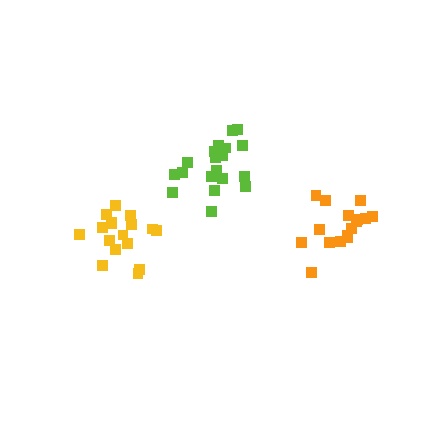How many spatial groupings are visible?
There are 3 spatial groupings.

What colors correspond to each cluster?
The clusters are colored: yellow, lime, orange.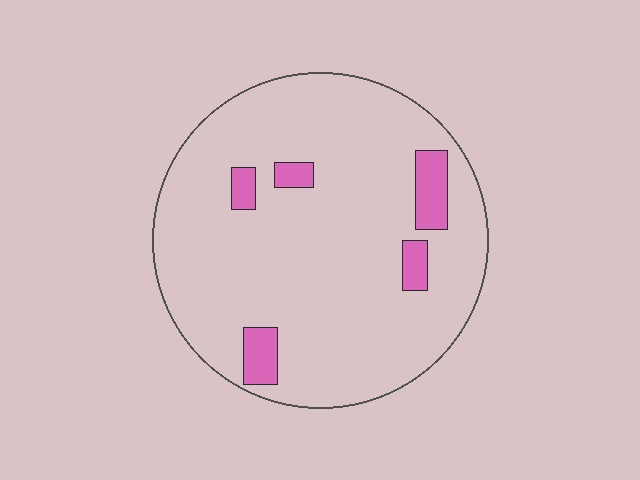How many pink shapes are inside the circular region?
5.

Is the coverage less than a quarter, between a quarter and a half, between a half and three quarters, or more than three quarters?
Less than a quarter.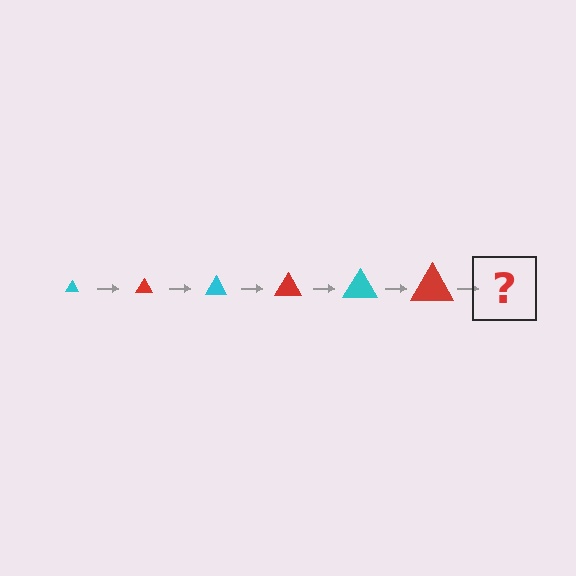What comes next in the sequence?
The next element should be a cyan triangle, larger than the previous one.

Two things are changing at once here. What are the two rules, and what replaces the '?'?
The two rules are that the triangle grows larger each step and the color cycles through cyan and red. The '?' should be a cyan triangle, larger than the previous one.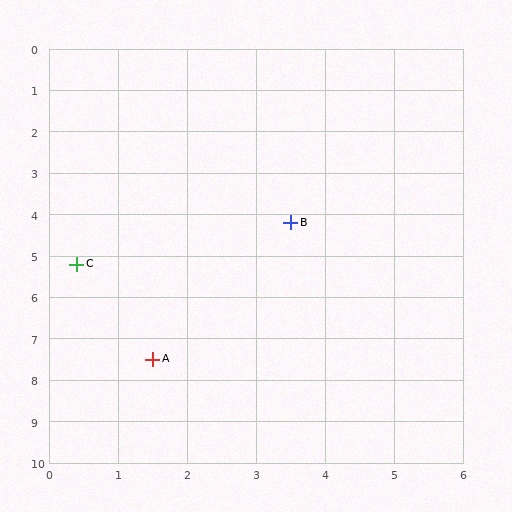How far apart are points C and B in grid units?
Points C and B are about 3.3 grid units apart.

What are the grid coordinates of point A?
Point A is at approximately (1.5, 7.5).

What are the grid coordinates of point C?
Point C is at approximately (0.4, 5.2).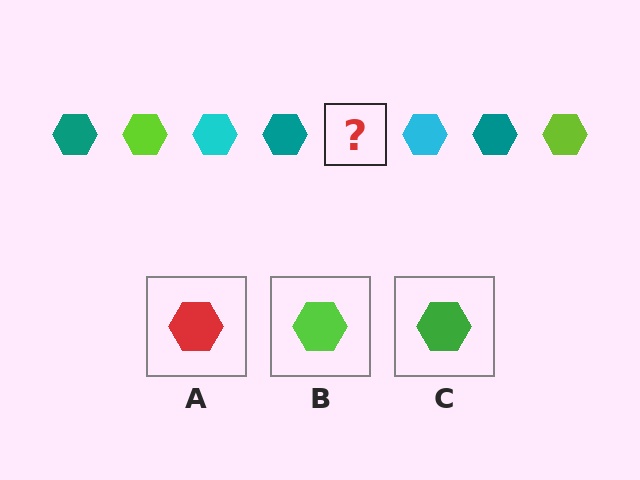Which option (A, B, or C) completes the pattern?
B.